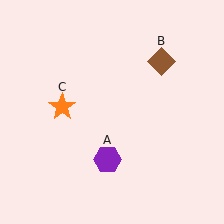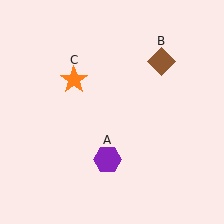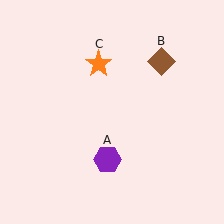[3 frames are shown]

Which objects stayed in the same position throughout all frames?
Purple hexagon (object A) and brown diamond (object B) remained stationary.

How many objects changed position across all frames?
1 object changed position: orange star (object C).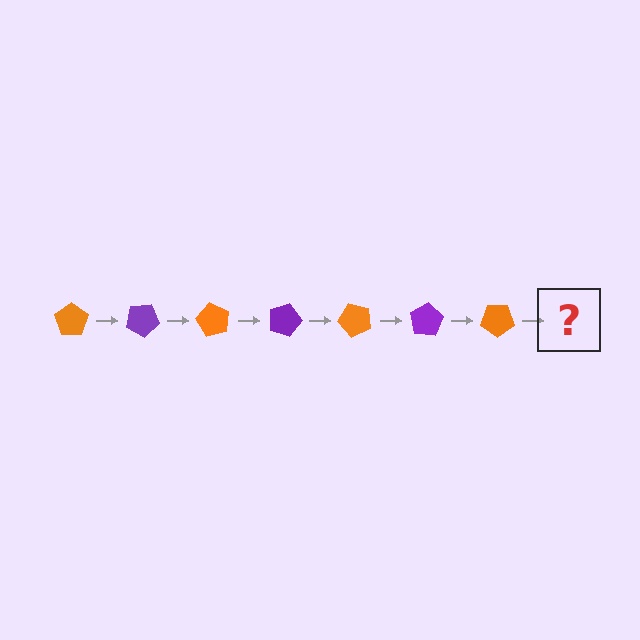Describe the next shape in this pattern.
It should be a purple pentagon, rotated 210 degrees from the start.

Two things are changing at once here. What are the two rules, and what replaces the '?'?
The two rules are that it rotates 30 degrees each step and the color cycles through orange and purple. The '?' should be a purple pentagon, rotated 210 degrees from the start.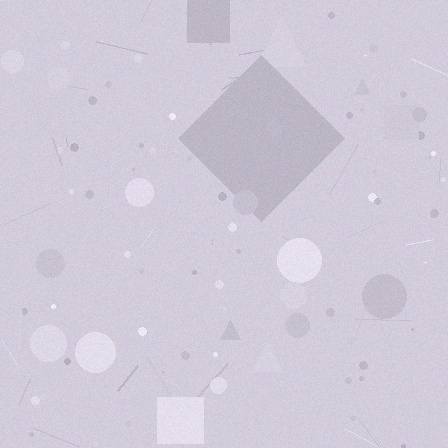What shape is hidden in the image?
A diamond is hidden in the image.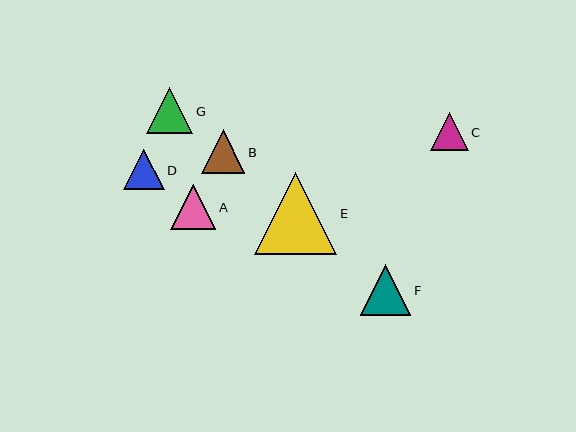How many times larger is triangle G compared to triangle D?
Triangle G is approximately 1.2 times the size of triangle D.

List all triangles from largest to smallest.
From largest to smallest: E, F, G, A, B, D, C.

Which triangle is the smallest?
Triangle C is the smallest with a size of approximately 38 pixels.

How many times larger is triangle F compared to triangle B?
Triangle F is approximately 1.2 times the size of triangle B.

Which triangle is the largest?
Triangle E is the largest with a size of approximately 82 pixels.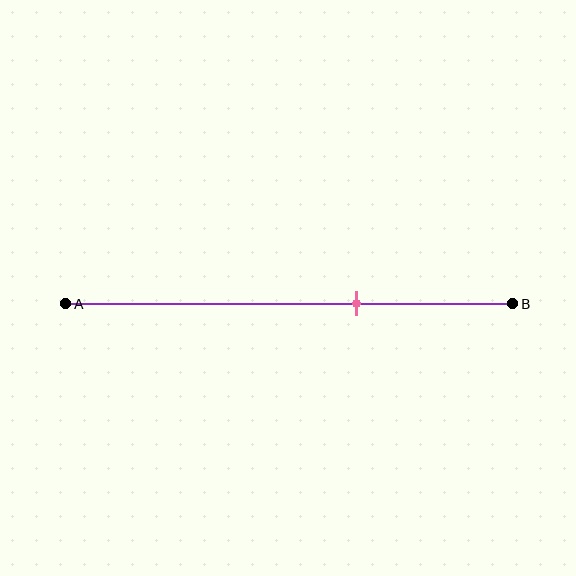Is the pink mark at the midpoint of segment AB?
No, the mark is at about 65% from A, not at the 50% midpoint.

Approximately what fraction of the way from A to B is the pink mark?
The pink mark is approximately 65% of the way from A to B.